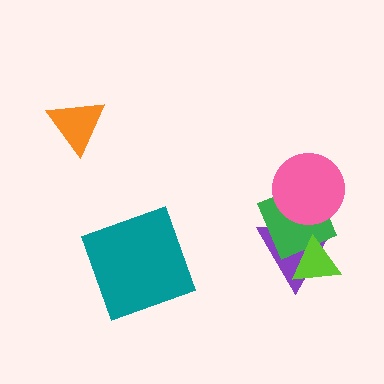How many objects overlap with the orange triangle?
0 objects overlap with the orange triangle.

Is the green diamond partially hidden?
Yes, it is partially covered by another shape.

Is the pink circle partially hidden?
No, no other shape covers it.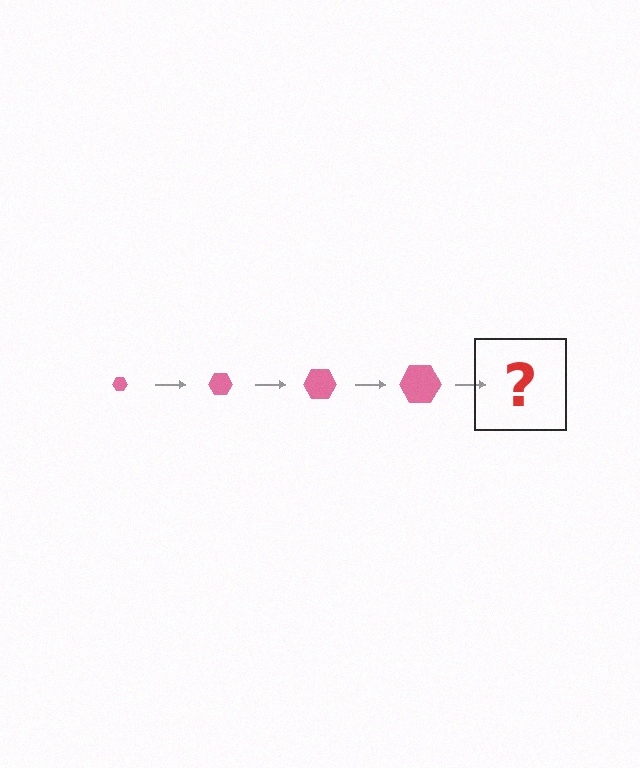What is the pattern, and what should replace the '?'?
The pattern is that the hexagon gets progressively larger each step. The '?' should be a pink hexagon, larger than the previous one.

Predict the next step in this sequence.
The next step is a pink hexagon, larger than the previous one.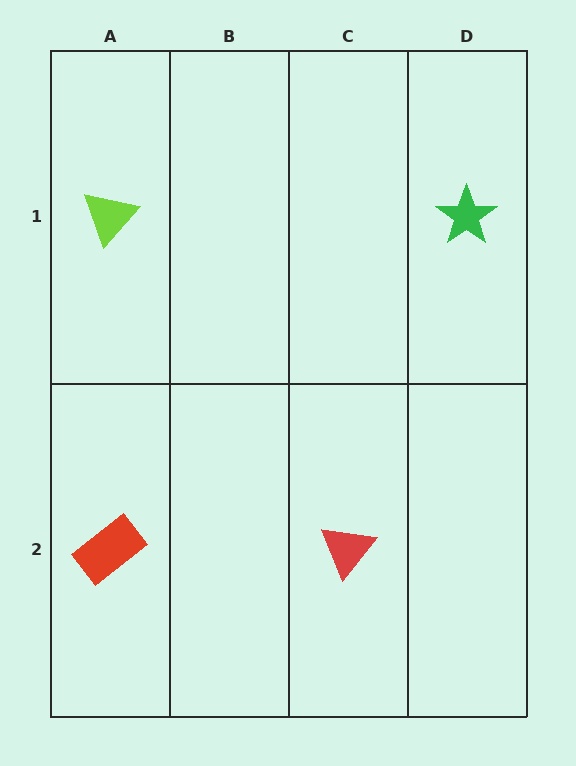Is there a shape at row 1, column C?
No, that cell is empty.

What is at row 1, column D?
A green star.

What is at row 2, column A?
A red rectangle.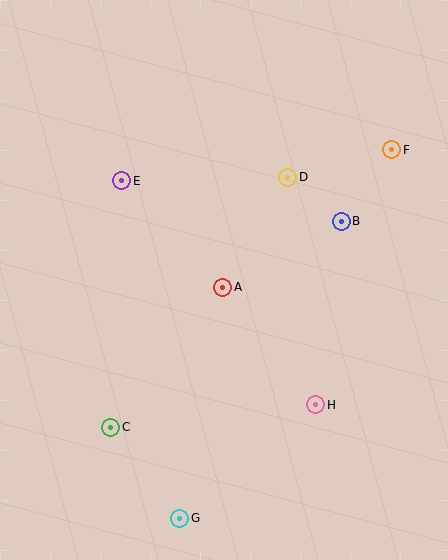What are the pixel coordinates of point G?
Point G is at (180, 518).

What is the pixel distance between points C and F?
The distance between C and F is 395 pixels.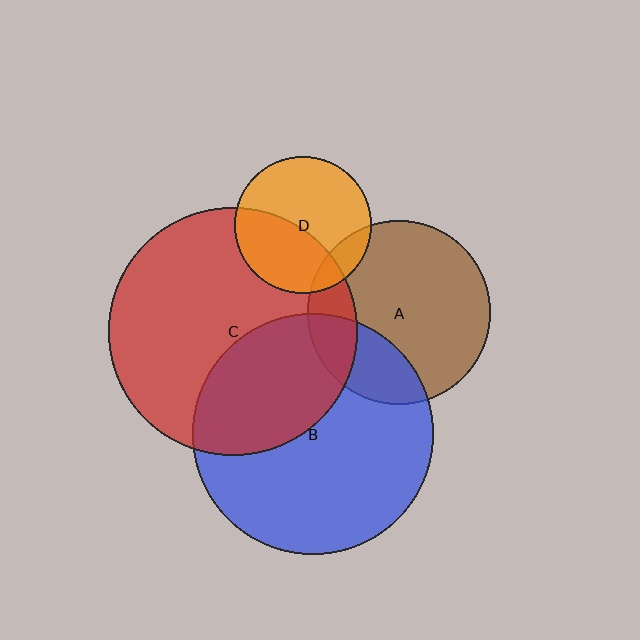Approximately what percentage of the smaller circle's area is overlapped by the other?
Approximately 25%.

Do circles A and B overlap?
Yes.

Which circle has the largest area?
Circle C (red).